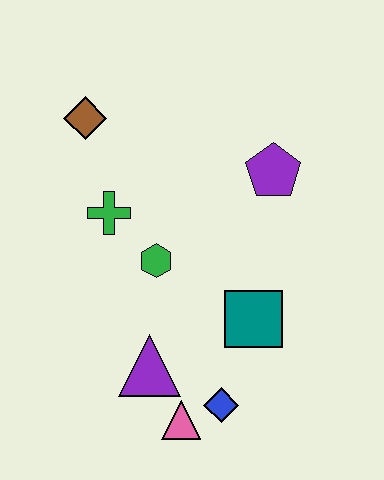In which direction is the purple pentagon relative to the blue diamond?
The purple pentagon is above the blue diamond.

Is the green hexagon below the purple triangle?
No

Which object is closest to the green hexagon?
The green cross is closest to the green hexagon.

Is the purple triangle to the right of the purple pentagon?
No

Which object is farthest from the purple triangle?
The brown diamond is farthest from the purple triangle.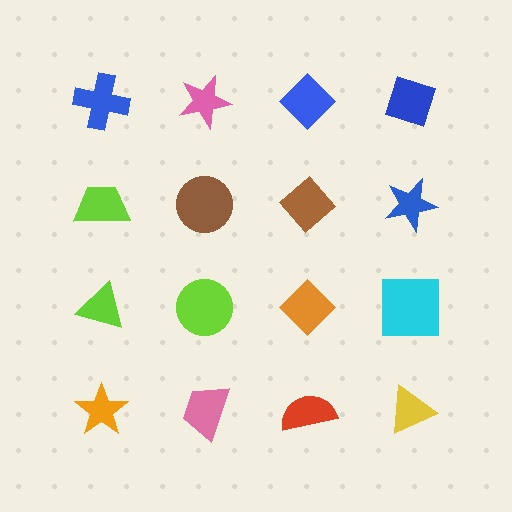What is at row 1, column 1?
A blue cross.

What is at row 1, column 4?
A blue diamond.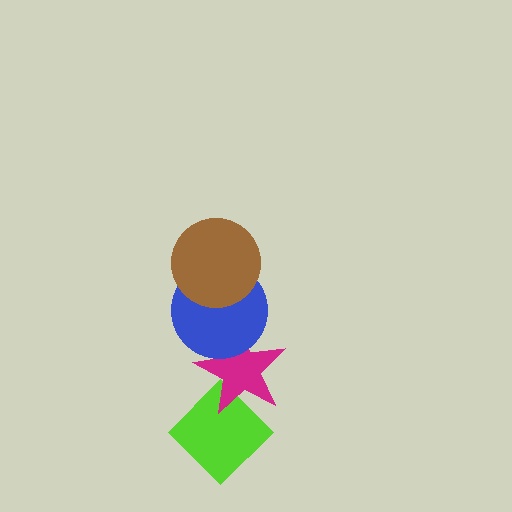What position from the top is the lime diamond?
The lime diamond is 4th from the top.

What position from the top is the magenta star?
The magenta star is 3rd from the top.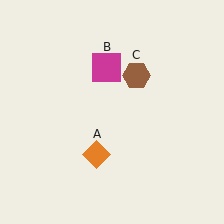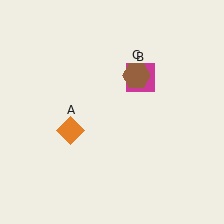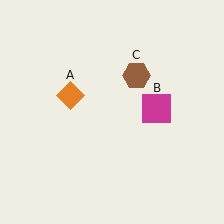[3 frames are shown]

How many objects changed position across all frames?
2 objects changed position: orange diamond (object A), magenta square (object B).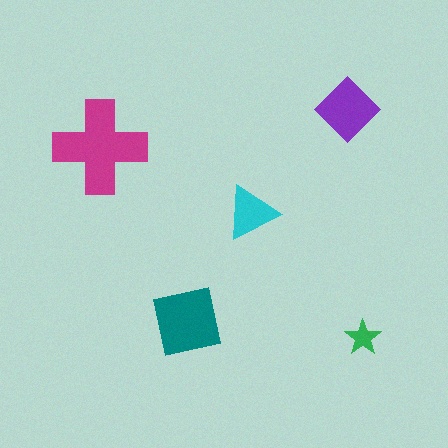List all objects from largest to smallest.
The magenta cross, the teal square, the purple diamond, the cyan triangle, the green star.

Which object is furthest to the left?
The magenta cross is leftmost.